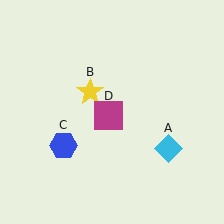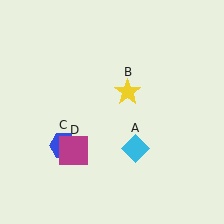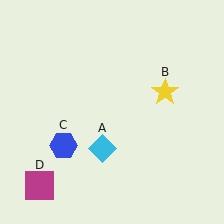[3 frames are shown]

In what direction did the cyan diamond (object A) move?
The cyan diamond (object A) moved left.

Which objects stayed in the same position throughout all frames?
Blue hexagon (object C) remained stationary.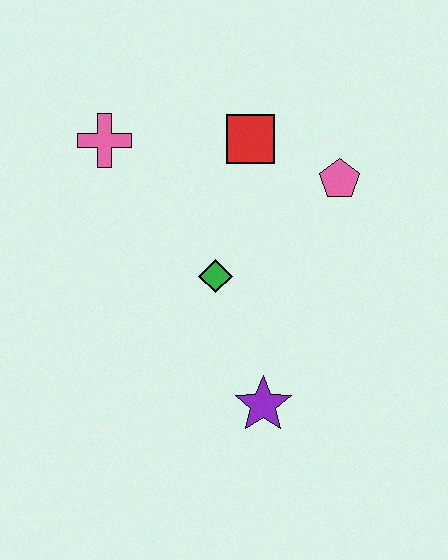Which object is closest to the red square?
The pink pentagon is closest to the red square.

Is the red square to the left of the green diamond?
No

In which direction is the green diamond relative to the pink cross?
The green diamond is below the pink cross.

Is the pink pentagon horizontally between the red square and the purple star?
No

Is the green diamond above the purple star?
Yes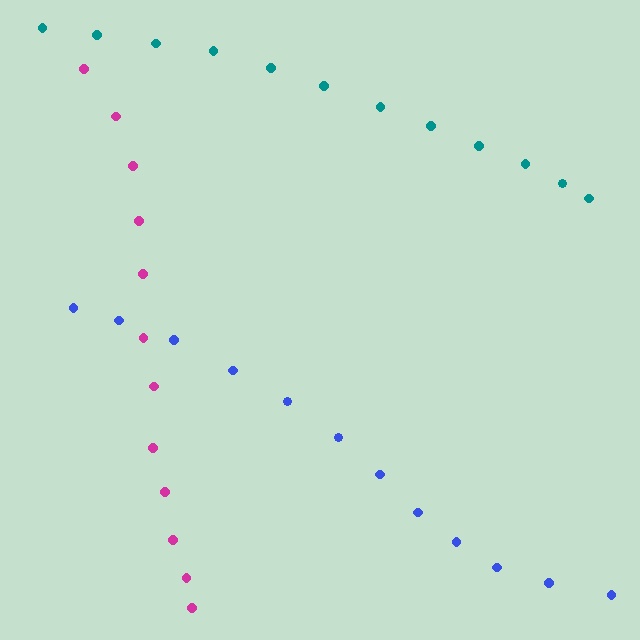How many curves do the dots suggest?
There are 3 distinct paths.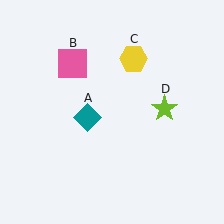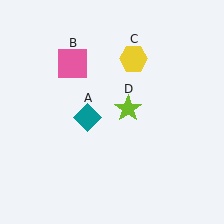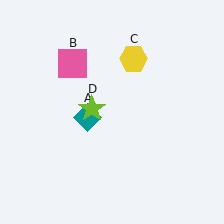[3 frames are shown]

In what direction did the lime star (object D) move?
The lime star (object D) moved left.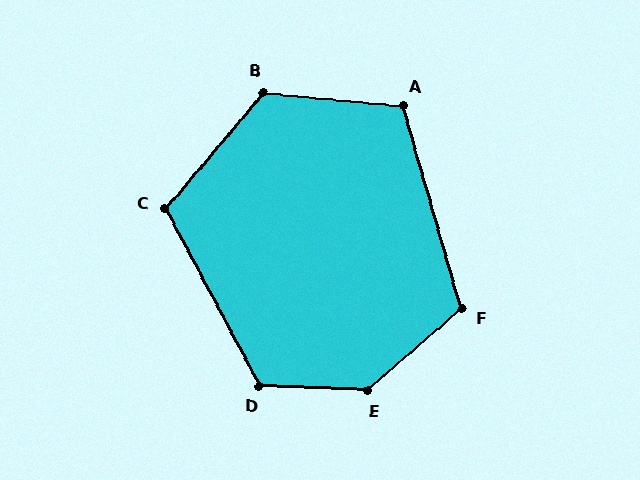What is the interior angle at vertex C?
Approximately 112 degrees (obtuse).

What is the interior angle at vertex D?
Approximately 121 degrees (obtuse).